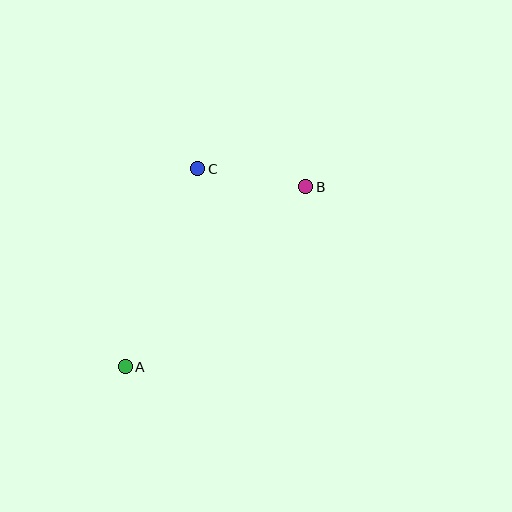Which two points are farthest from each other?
Points A and B are farthest from each other.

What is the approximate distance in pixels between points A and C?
The distance between A and C is approximately 211 pixels.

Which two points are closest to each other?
Points B and C are closest to each other.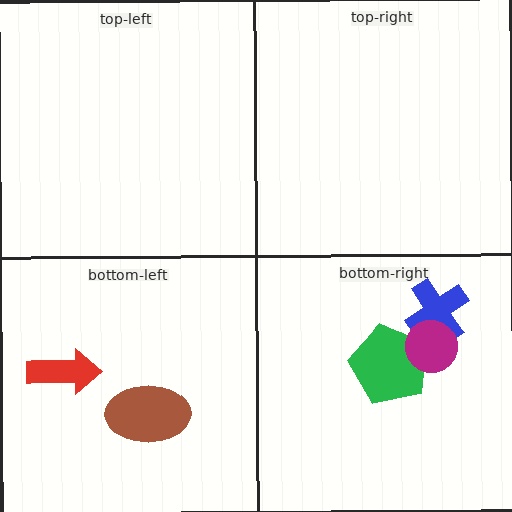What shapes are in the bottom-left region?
The red arrow, the brown ellipse.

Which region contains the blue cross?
The bottom-right region.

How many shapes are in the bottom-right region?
3.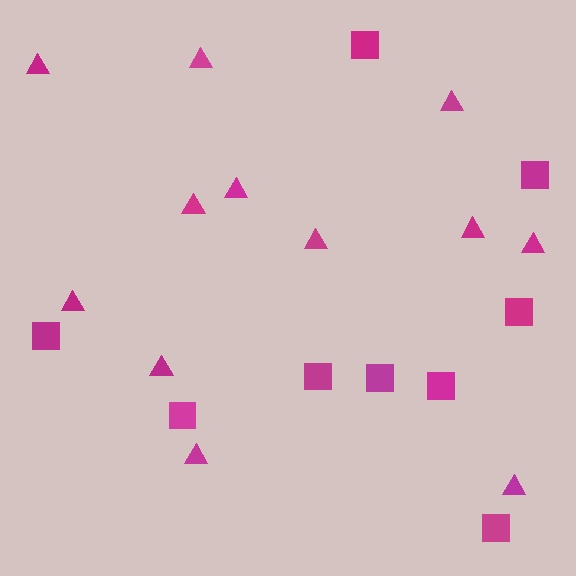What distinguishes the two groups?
There are 2 groups: one group of triangles (12) and one group of squares (9).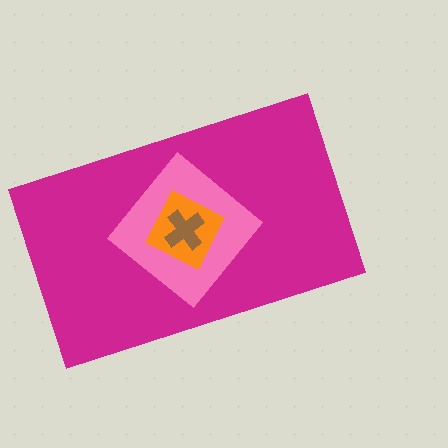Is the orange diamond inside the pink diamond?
Yes.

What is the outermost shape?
The magenta rectangle.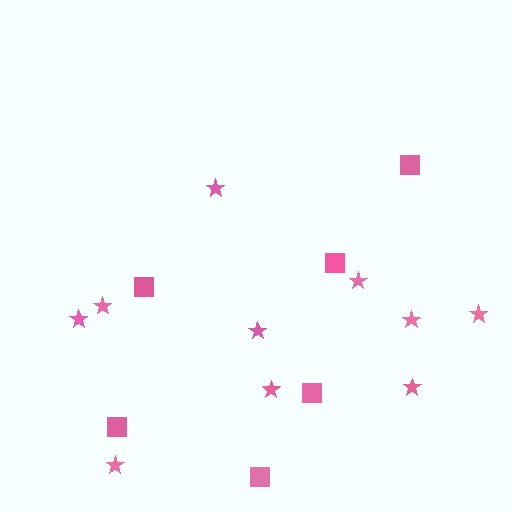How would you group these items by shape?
There are 2 groups: one group of squares (6) and one group of stars (10).